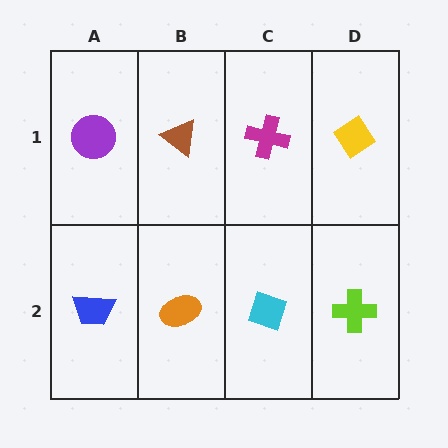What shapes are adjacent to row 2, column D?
A yellow diamond (row 1, column D), a cyan diamond (row 2, column C).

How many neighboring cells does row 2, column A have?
2.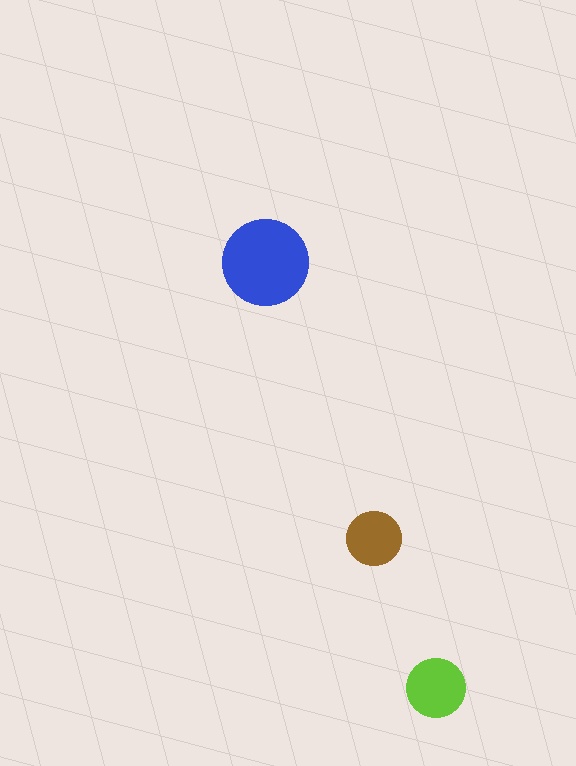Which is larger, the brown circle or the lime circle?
The lime one.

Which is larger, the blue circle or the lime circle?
The blue one.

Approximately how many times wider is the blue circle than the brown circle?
About 1.5 times wider.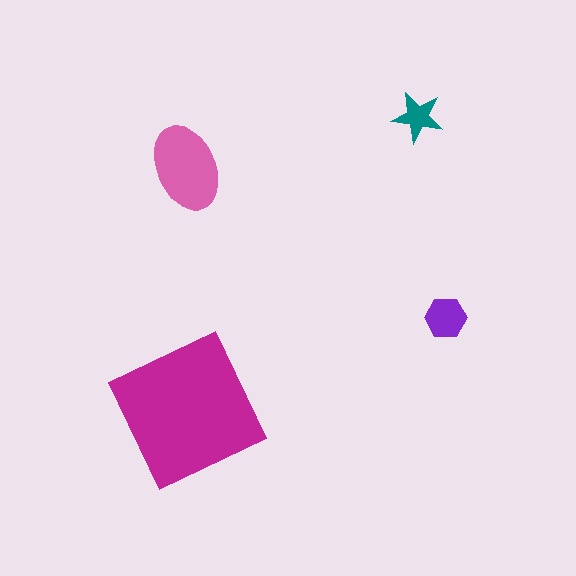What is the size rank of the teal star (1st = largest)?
4th.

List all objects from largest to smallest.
The magenta square, the pink ellipse, the purple hexagon, the teal star.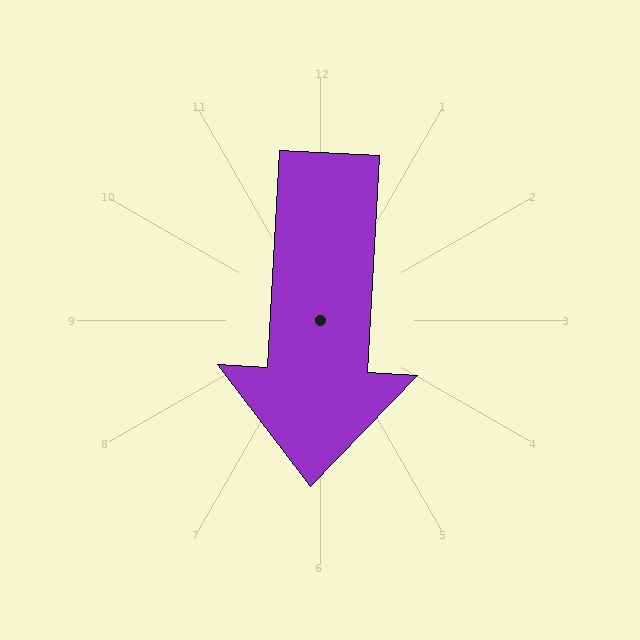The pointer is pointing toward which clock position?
Roughly 6 o'clock.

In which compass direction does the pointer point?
South.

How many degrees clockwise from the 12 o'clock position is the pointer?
Approximately 183 degrees.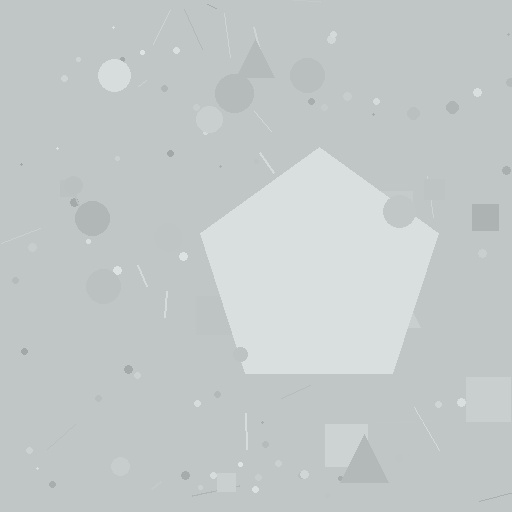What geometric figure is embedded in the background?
A pentagon is embedded in the background.